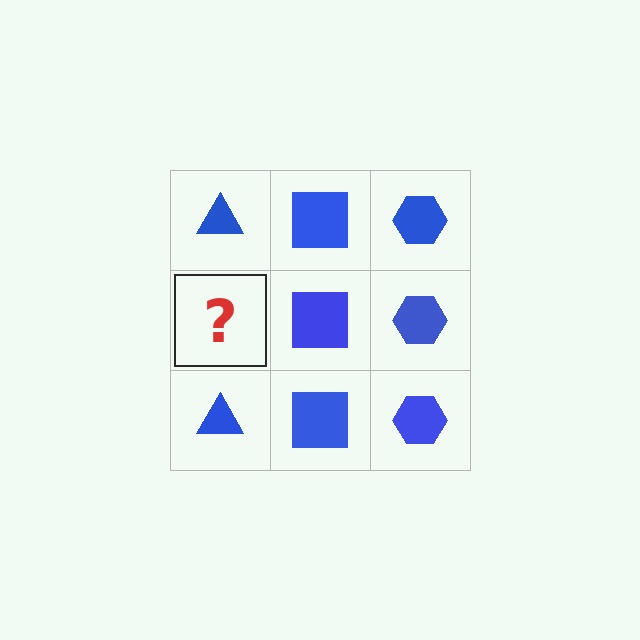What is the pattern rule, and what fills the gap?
The rule is that each column has a consistent shape. The gap should be filled with a blue triangle.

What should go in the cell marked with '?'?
The missing cell should contain a blue triangle.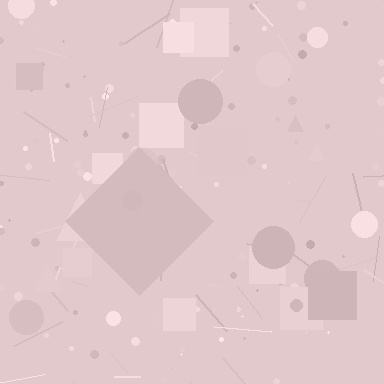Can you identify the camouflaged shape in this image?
The camouflaged shape is a diamond.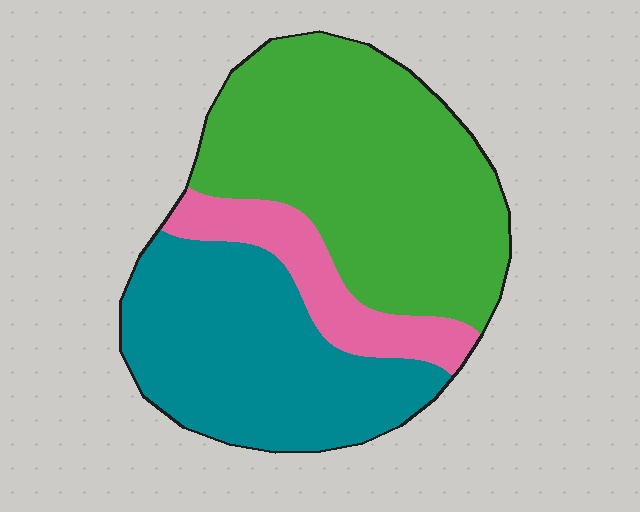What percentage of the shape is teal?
Teal covers 37% of the shape.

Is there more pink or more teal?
Teal.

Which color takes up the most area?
Green, at roughly 50%.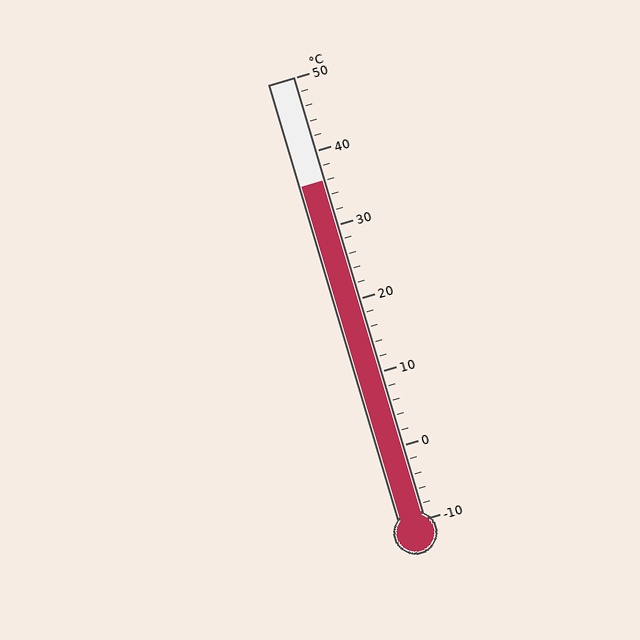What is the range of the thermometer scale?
The thermometer scale ranges from -10°C to 50°C.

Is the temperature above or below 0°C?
The temperature is above 0°C.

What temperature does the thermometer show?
The thermometer shows approximately 36°C.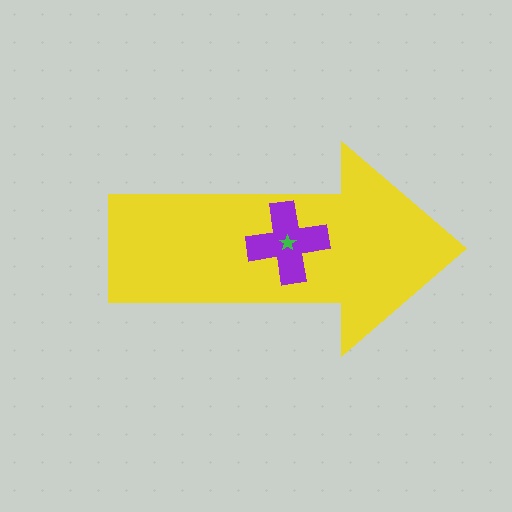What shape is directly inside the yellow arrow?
The purple cross.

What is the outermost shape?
The yellow arrow.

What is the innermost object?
The green star.